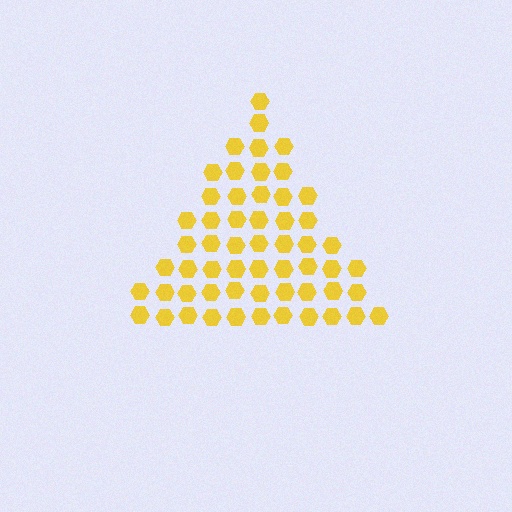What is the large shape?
The large shape is a triangle.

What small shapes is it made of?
It is made of small hexagons.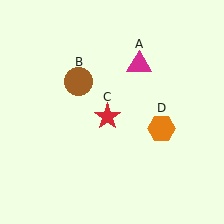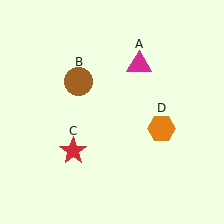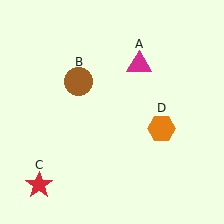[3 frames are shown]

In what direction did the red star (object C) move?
The red star (object C) moved down and to the left.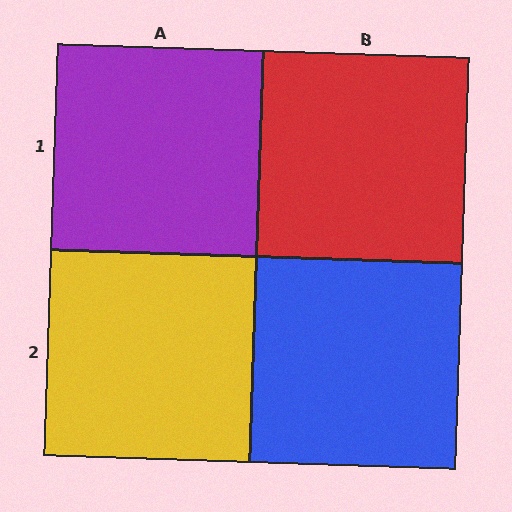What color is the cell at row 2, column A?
Yellow.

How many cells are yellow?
1 cell is yellow.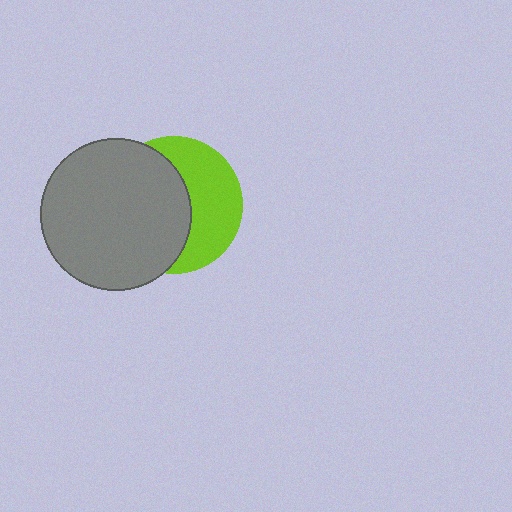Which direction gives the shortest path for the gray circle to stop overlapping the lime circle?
Moving left gives the shortest separation.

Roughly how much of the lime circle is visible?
About half of it is visible (roughly 45%).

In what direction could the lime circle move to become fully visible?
The lime circle could move right. That would shift it out from behind the gray circle entirely.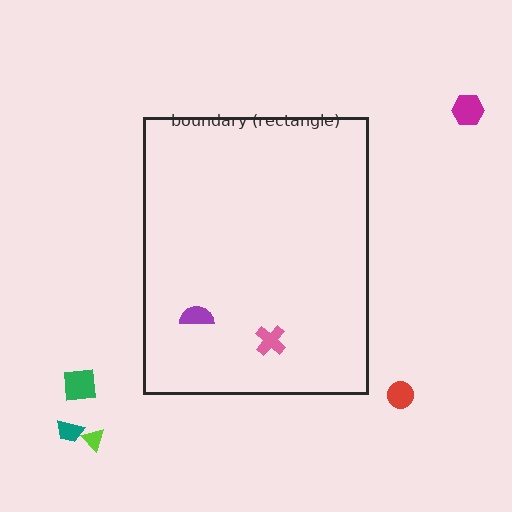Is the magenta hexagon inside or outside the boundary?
Outside.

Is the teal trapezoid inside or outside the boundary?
Outside.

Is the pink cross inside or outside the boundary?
Inside.